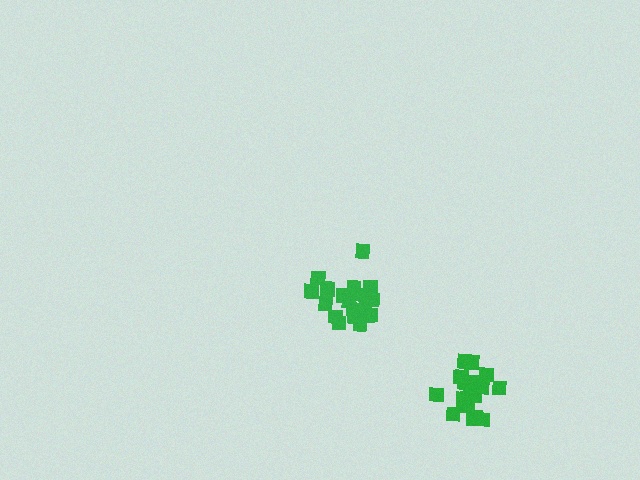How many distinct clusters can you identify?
There are 2 distinct clusters.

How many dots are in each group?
Group 1: 20 dots, Group 2: 20 dots (40 total).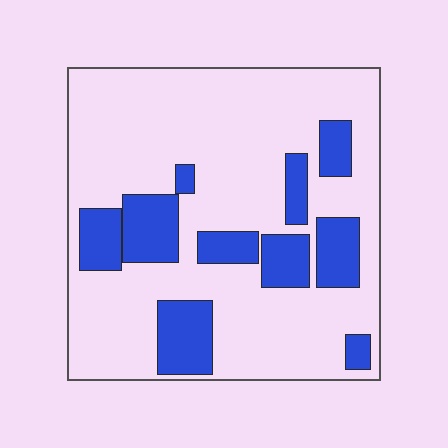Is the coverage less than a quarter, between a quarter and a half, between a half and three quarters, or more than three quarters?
Less than a quarter.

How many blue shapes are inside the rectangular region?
10.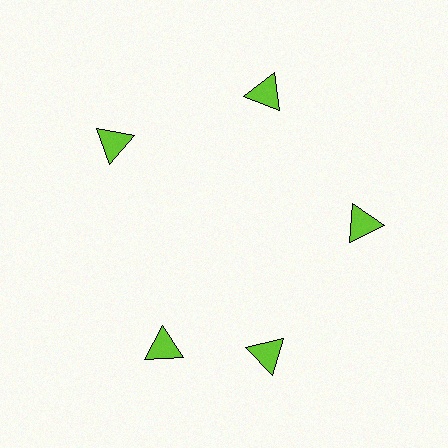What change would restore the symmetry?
The symmetry would be restored by rotating it back into even spacing with its neighbors so that all 5 triangles sit at equal angles and equal distance from the center.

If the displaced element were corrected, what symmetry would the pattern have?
It would have 5-fold rotational symmetry — the pattern would map onto itself every 72 degrees.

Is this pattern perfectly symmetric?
No. The 5 lime triangles are arranged in a ring, but one element near the 8 o'clock position is rotated out of alignment along the ring, breaking the 5-fold rotational symmetry.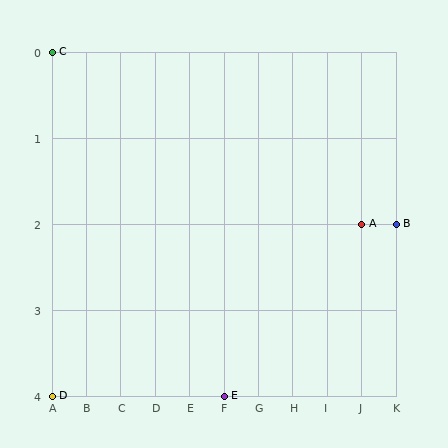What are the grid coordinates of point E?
Point E is at grid coordinates (F, 4).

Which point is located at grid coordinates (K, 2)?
Point B is at (K, 2).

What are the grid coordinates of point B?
Point B is at grid coordinates (K, 2).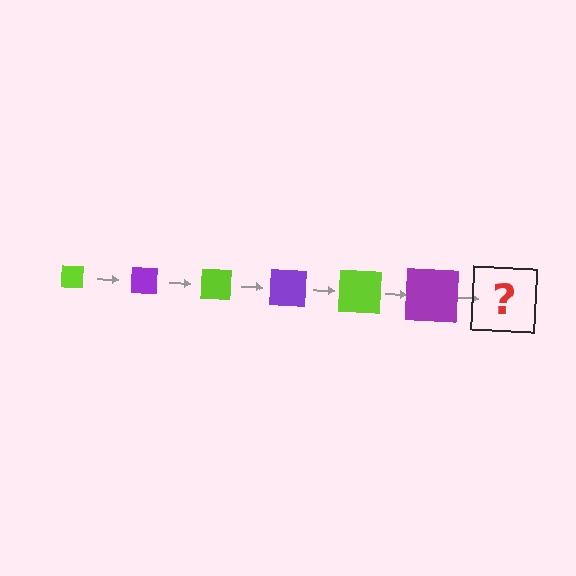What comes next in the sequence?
The next element should be a lime square, larger than the previous one.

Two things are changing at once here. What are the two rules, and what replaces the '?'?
The two rules are that the square grows larger each step and the color cycles through lime and purple. The '?' should be a lime square, larger than the previous one.